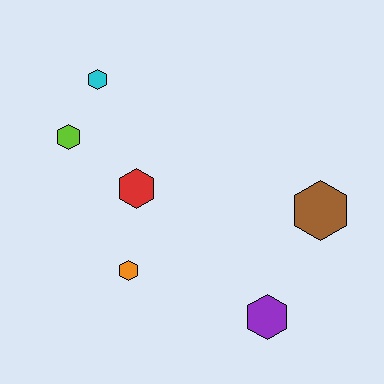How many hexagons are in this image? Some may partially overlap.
There are 6 hexagons.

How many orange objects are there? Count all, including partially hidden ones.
There is 1 orange object.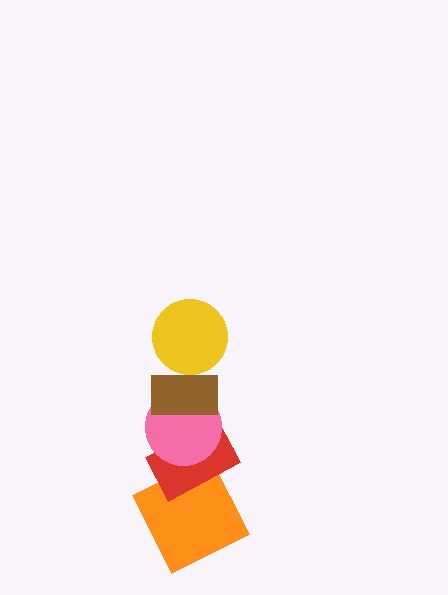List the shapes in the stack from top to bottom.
From top to bottom: the yellow circle, the brown rectangle, the pink circle, the red rectangle, the orange square.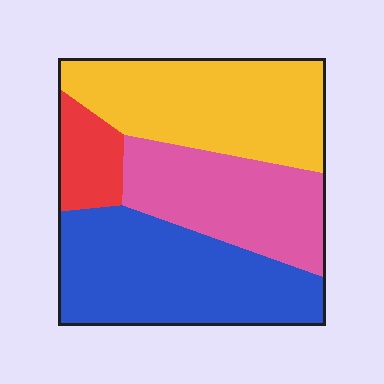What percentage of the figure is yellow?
Yellow takes up between a quarter and a half of the figure.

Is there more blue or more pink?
Blue.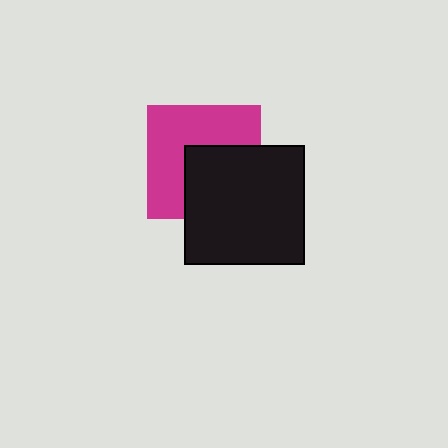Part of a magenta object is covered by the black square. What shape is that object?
It is a square.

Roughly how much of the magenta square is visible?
About half of it is visible (roughly 56%).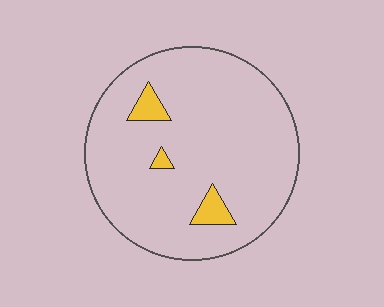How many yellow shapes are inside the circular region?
3.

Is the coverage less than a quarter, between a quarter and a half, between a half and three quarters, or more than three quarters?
Less than a quarter.